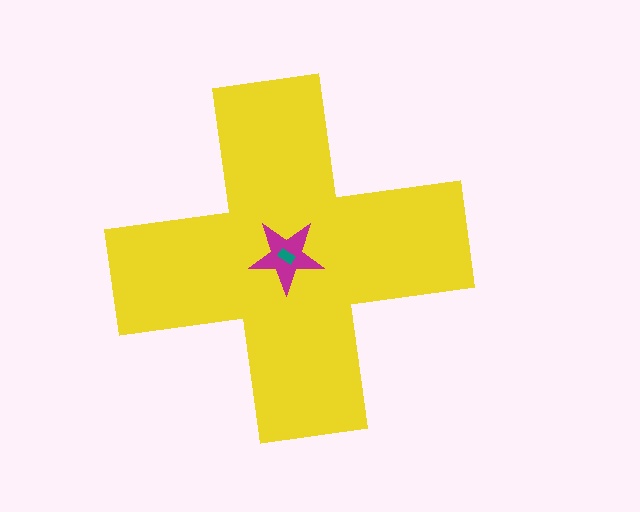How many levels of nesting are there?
3.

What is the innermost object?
The teal rectangle.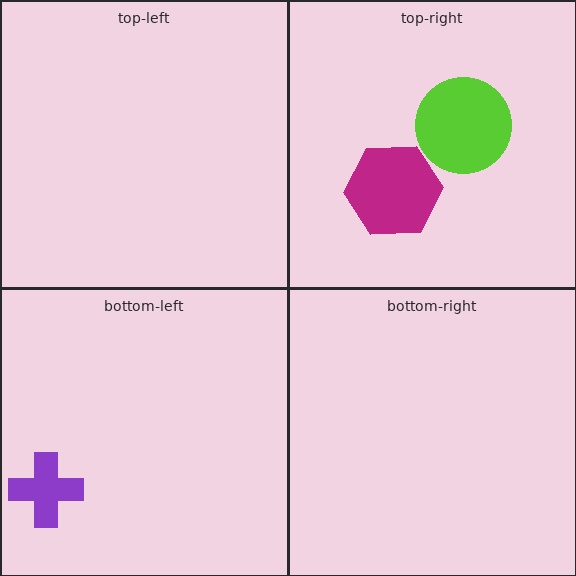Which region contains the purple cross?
The bottom-left region.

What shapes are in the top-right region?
The green pentagon, the magenta hexagon, the lime circle.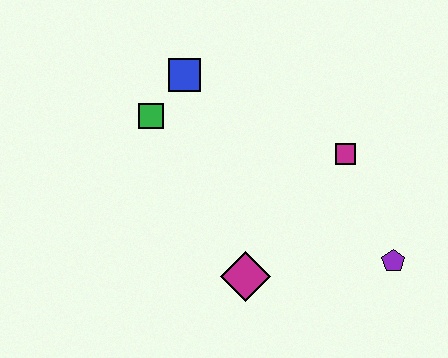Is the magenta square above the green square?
No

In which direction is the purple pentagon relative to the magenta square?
The purple pentagon is below the magenta square.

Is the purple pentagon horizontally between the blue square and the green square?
No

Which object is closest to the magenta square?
The purple pentagon is closest to the magenta square.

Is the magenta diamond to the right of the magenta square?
No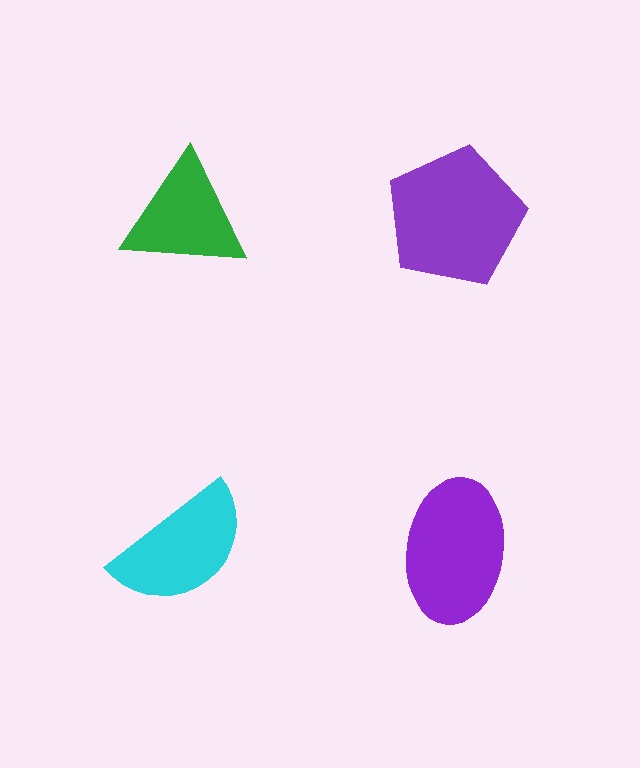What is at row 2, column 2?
A purple ellipse.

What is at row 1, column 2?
A purple pentagon.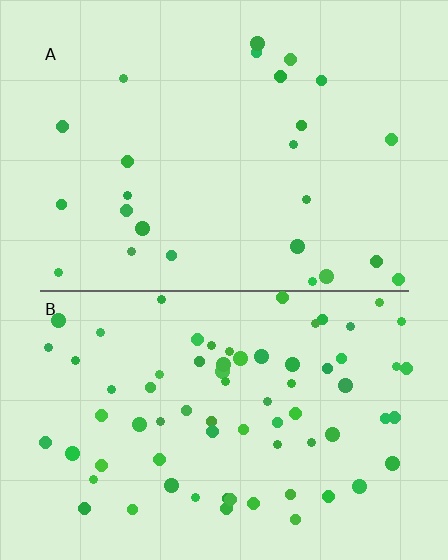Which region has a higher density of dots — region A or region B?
B (the bottom).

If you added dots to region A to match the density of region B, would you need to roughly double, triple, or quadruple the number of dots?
Approximately triple.